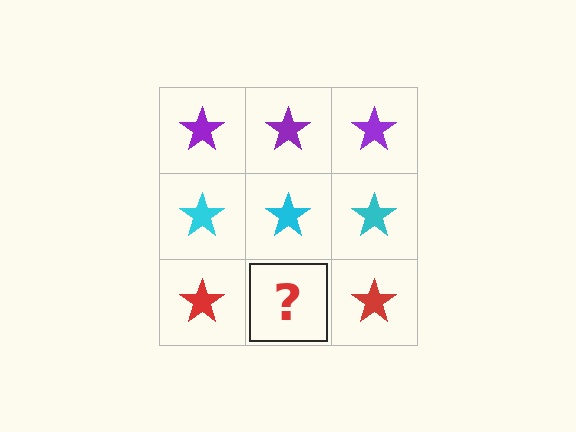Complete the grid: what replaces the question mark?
The question mark should be replaced with a red star.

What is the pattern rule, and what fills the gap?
The rule is that each row has a consistent color. The gap should be filled with a red star.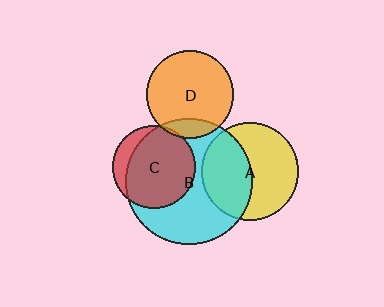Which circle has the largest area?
Circle B (cyan).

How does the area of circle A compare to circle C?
Approximately 1.4 times.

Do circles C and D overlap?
Yes.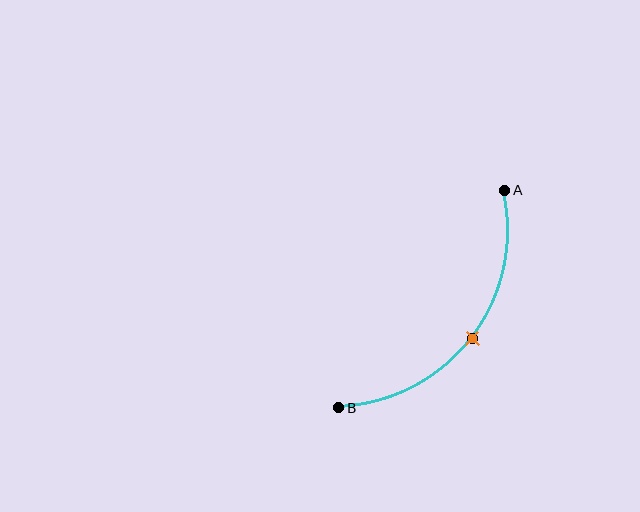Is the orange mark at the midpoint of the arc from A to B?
Yes. The orange mark lies on the arc at equal arc-length from both A and B — it is the arc midpoint.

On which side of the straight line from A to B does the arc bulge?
The arc bulges below and to the right of the straight line connecting A and B.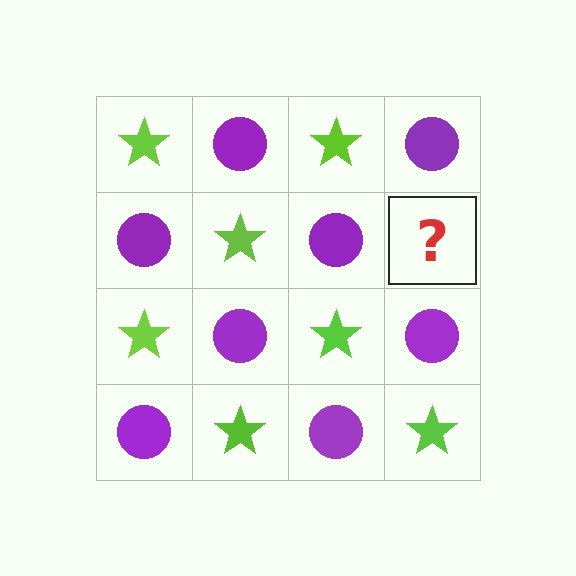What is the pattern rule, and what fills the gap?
The rule is that it alternates lime star and purple circle in a checkerboard pattern. The gap should be filled with a lime star.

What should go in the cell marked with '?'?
The missing cell should contain a lime star.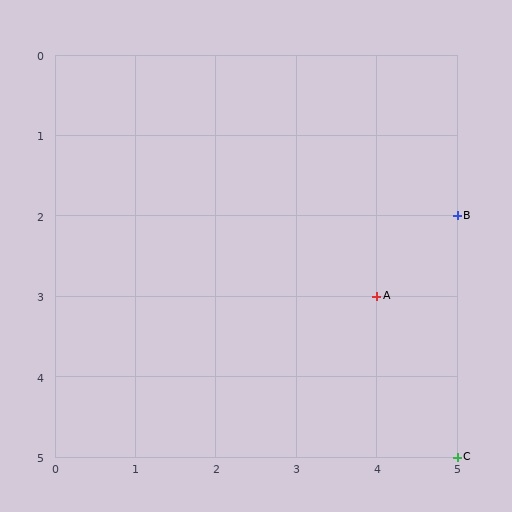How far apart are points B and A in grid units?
Points B and A are 1 column and 1 row apart (about 1.4 grid units diagonally).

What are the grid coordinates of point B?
Point B is at grid coordinates (5, 2).